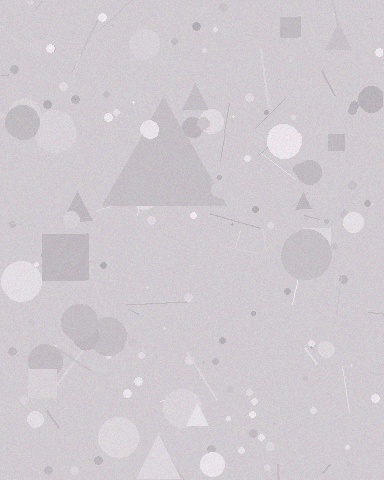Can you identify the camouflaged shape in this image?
The camouflaged shape is a triangle.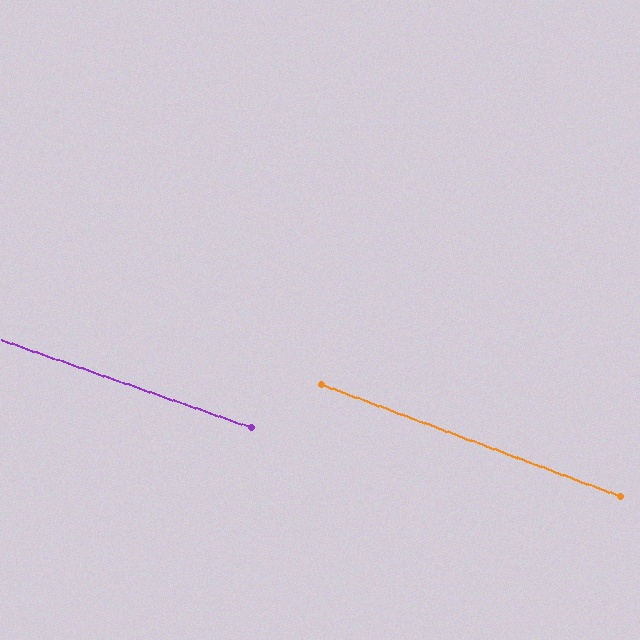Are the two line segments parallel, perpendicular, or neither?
Parallel — their directions differ by only 1.2°.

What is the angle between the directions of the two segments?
Approximately 1 degree.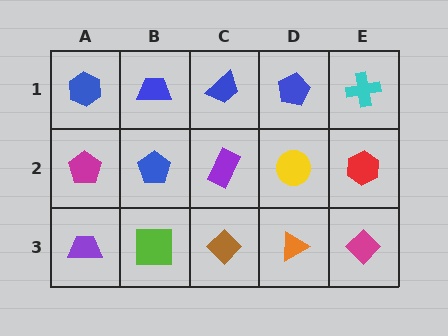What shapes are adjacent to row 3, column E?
A red hexagon (row 2, column E), an orange triangle (row 3, column D).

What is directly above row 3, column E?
A red hexagon.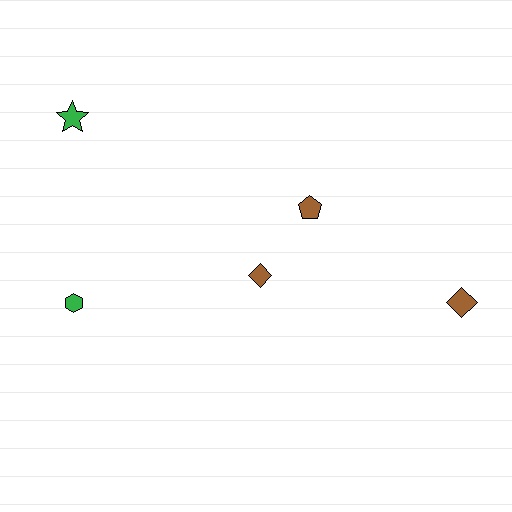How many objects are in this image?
There are 5 objects.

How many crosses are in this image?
There are no crosses.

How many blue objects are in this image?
There are no blue objects.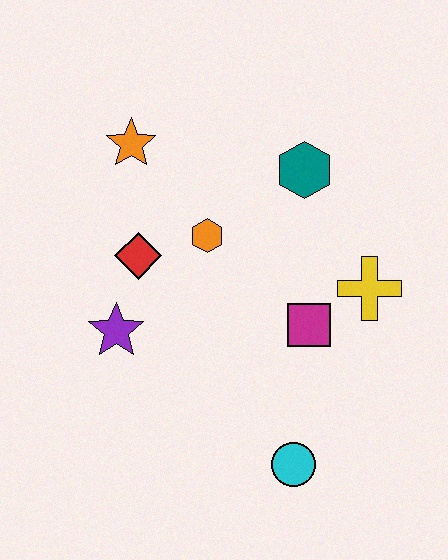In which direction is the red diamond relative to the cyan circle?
The red diamond is above the cyan circle.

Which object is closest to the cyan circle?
The magenta square is closest to the cyan circle.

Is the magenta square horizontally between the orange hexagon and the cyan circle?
No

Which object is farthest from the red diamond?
The cyan circle is farthest from the red diamond.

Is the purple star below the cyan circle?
No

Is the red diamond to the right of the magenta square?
No